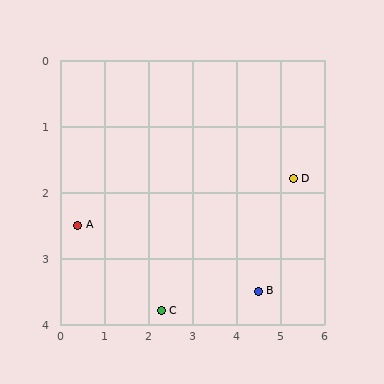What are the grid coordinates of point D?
Point D is at approximately (5.3, 1.8).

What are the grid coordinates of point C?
Point C is at approximately (2.3, 3.8).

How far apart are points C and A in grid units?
Points C and A are about 2.3 grid units apart.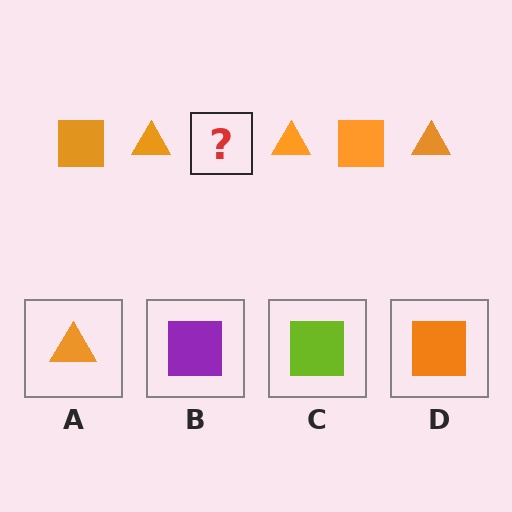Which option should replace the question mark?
Option D.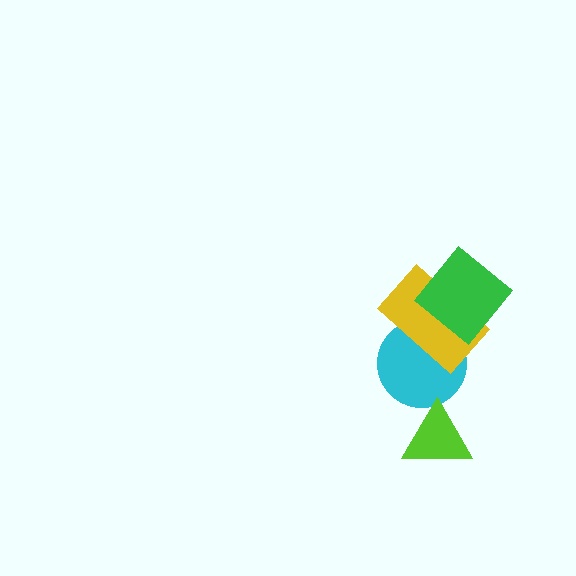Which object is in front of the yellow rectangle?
The green diamond is in front of the yellow rectangle.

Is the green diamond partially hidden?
No, no other shape covers it.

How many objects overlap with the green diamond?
2 objects overlap with the green diamond.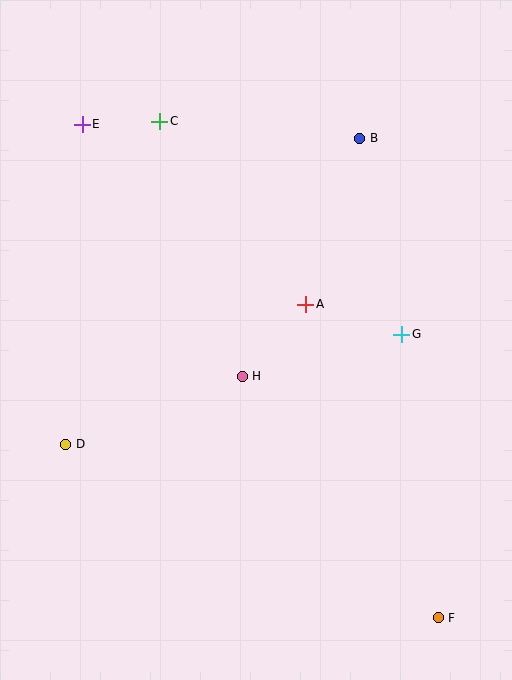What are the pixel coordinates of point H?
Point H is at (242, 376).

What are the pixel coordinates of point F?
Point F is at (438, 618).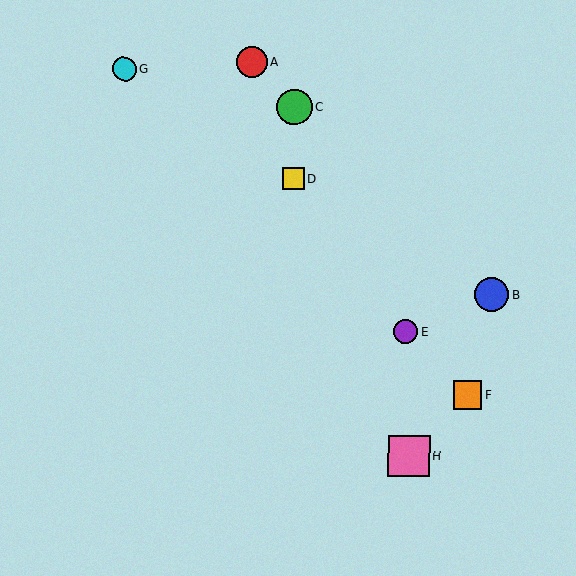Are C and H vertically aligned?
No, C is at x≈294 and H is at x≈409.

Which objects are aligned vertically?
Objects C, D are aligned vertically.